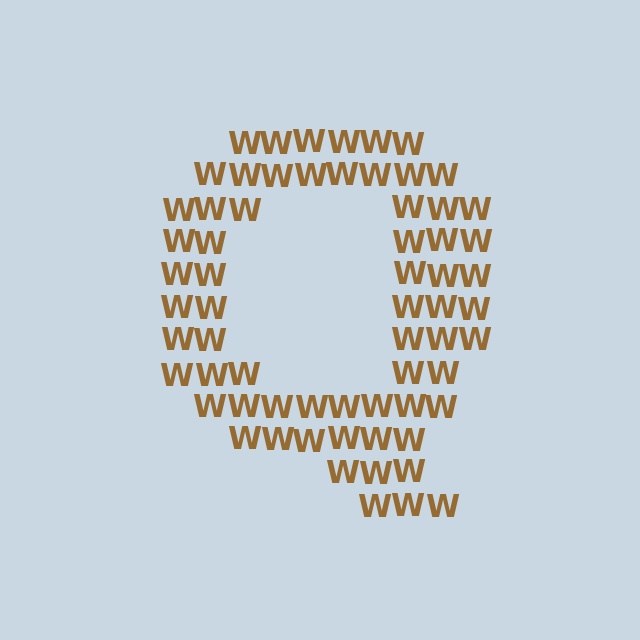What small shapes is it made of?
It is made of small letter W's.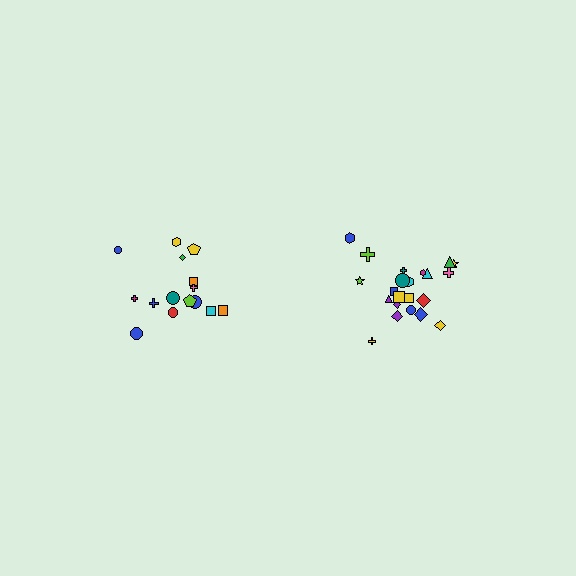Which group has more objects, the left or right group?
The right group.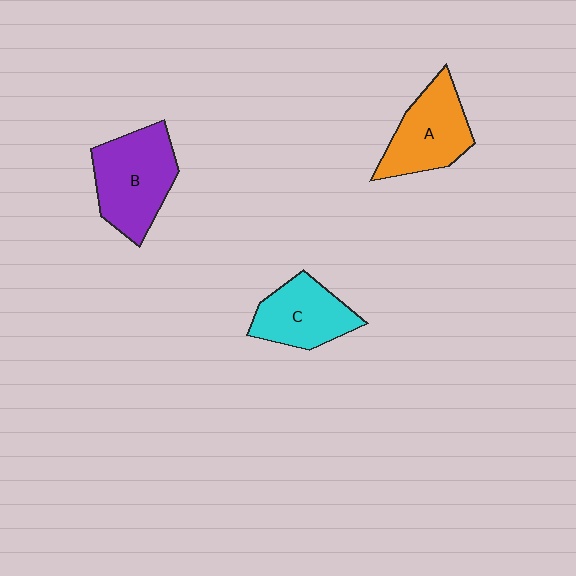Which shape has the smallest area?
Shape C (cyan).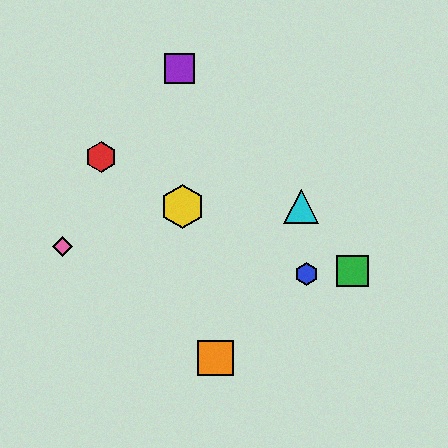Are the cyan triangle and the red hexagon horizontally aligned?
No, the cyan triangle is at y≈207 and the red hexagon is at y≈157.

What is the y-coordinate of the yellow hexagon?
The yellow hexagon is at y≈207.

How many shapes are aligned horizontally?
2 shapes (the yellow hexagon, the cyan triangle) are aligned horizontally.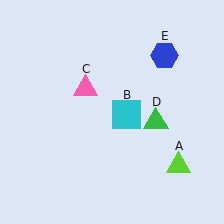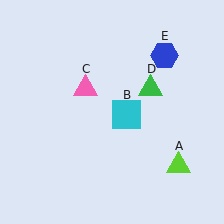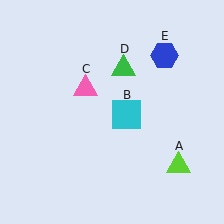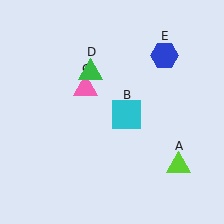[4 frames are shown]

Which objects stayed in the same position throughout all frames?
Lime triangle (object A) and cyan square (object B) and pink triangle (object C) and blue hexagon (object E) remained stationary.